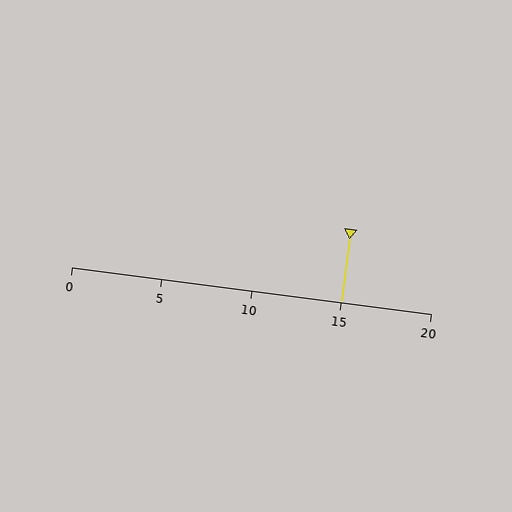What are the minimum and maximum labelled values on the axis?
The axis runs from 0 to 20.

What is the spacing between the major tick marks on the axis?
The major ticks are spaced 5 apart.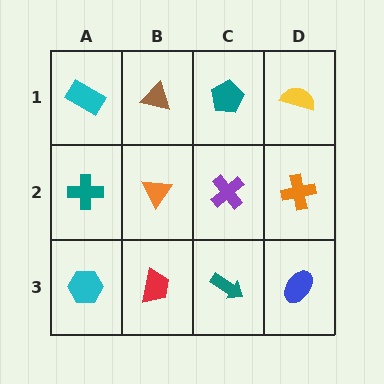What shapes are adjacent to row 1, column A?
A teal cross (row 2, column A), a brown triangle (row 1, column B).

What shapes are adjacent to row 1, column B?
An orange triangle (row 2, column B), a cyan rectangle (row 1, column A), a teal pentagon (row 1, column C).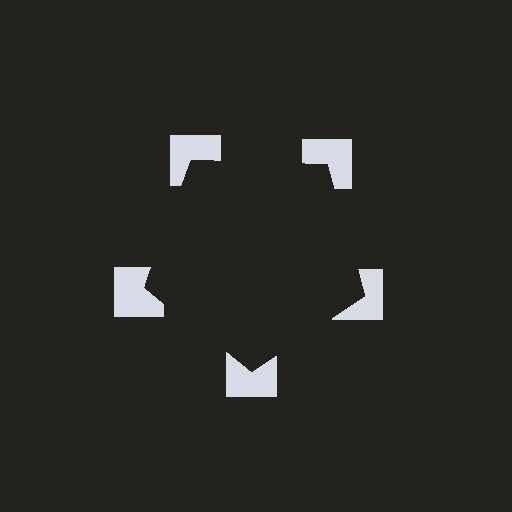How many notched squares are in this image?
There are 5 — one at each vertex of the illusory pentagon.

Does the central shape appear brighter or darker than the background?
It typically appears slightly darker than the background, even though no actual brightness change is drawn.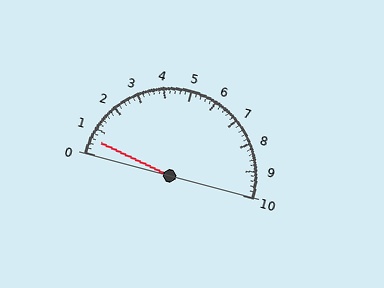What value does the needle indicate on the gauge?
The needle indicates approximately 0.6.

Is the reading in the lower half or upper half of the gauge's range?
The reading is in the lower half of the range (0 to 10).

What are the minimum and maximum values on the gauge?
The gauge ranges from 0 to 10.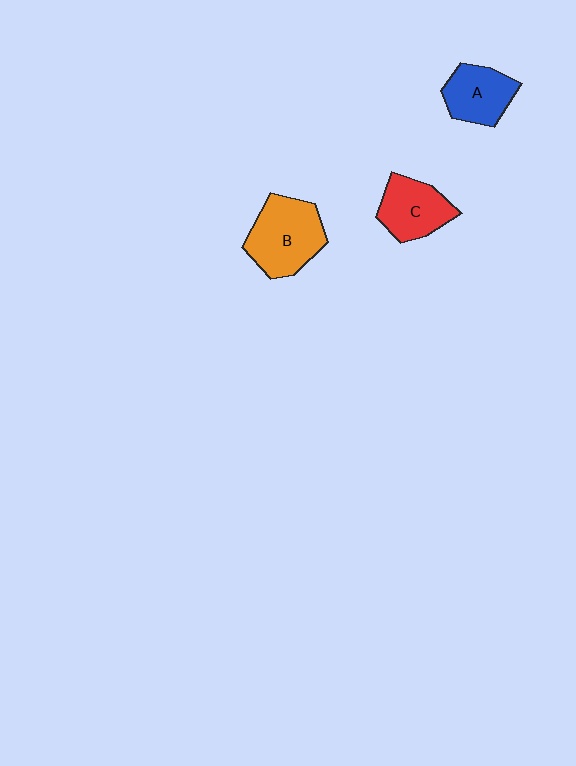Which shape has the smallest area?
Shape A (blue).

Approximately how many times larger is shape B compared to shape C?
Approximately 1.3 times.